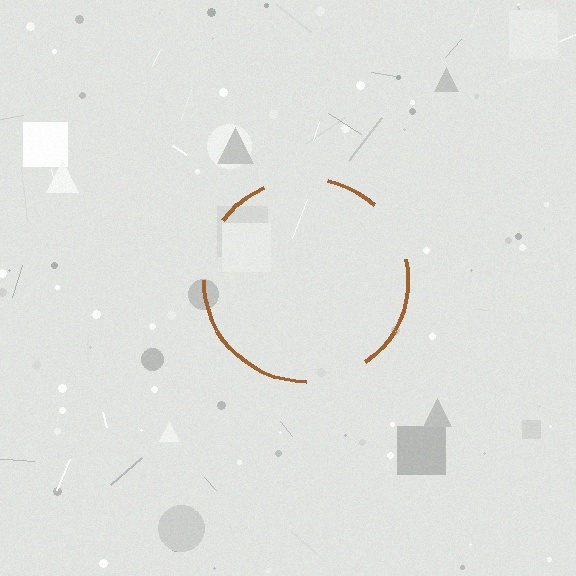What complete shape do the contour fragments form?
The contour fragments form a circle.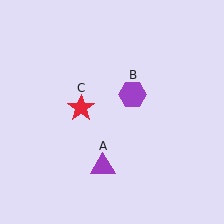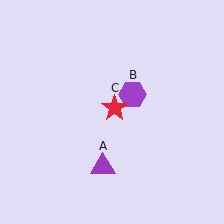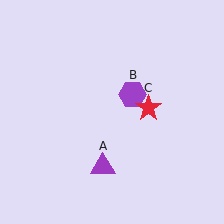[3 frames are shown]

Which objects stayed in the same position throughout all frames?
Purple triangle (object A) and purple hexagon (object B) remained stationary.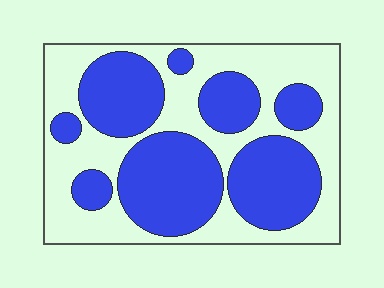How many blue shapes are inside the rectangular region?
8.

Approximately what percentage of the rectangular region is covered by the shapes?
Approximately 50%.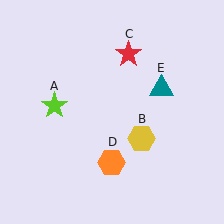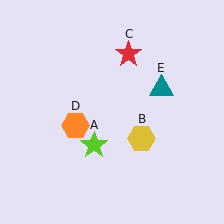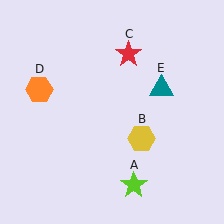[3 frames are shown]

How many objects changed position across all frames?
2 objects changed position: lime star (object A), orange hexagon (object D).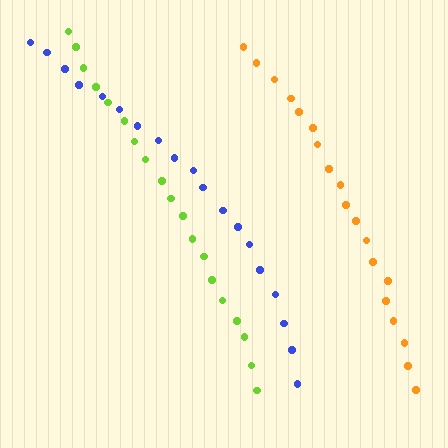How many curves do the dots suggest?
There are 3 distinct paths.